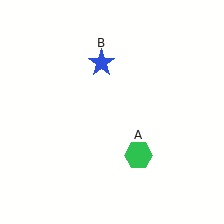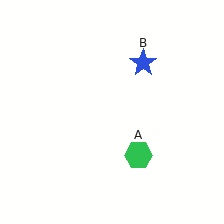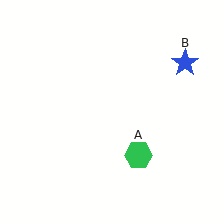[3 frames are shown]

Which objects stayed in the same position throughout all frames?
Green hexagon (object A) remained stationary.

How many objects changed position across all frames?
1 object changed position: blue star (object B).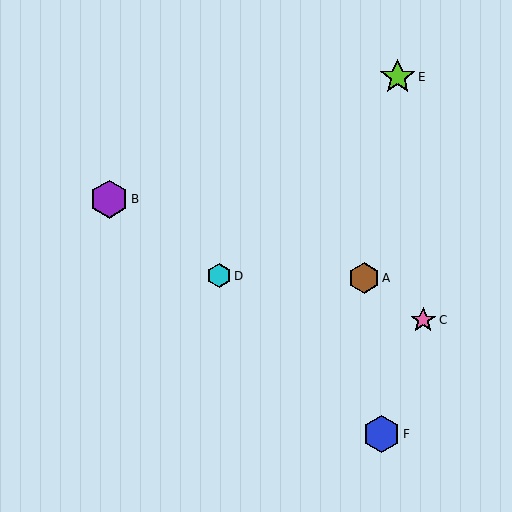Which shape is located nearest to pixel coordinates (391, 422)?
The blue hexagon (labeled F) at (382, 434) is nearest to that location.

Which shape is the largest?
The purple hexagon (labeled B) is the largest.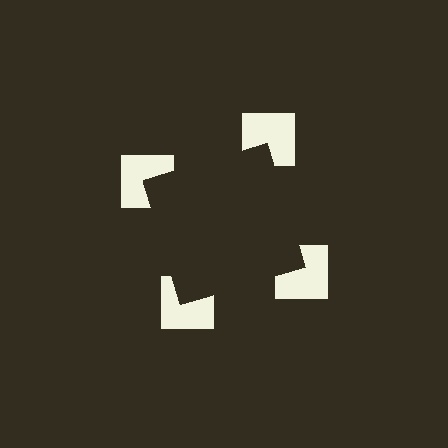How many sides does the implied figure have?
4 sides.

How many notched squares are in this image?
There are 4 — one at each vertex of the illusory square.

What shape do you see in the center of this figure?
An illusory square — its edges are inferred from the aligned wedge cuts in the notched squares, not physically drawn.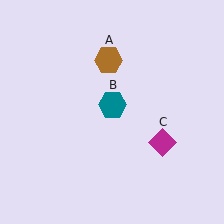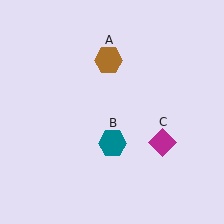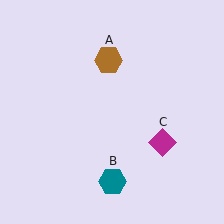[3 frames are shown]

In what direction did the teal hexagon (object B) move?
The teal hexagon (object B) moved down.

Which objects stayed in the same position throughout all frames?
Brown hexagon (object A) and magenta diamond (object C) remained stationary.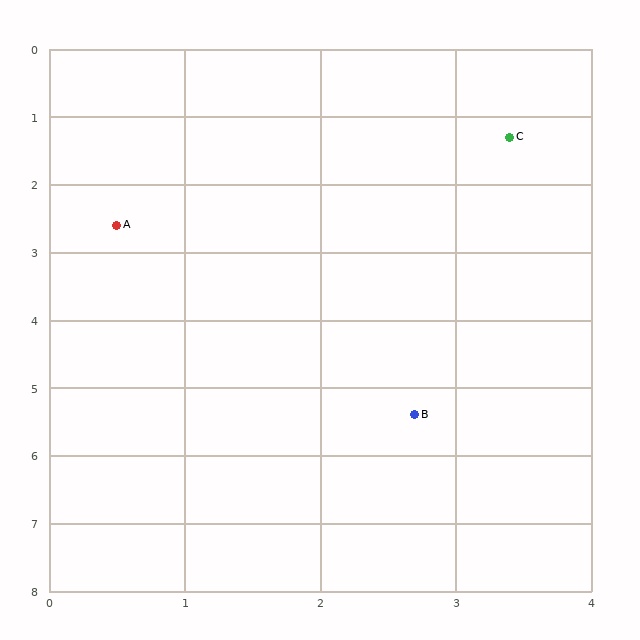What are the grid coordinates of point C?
Point C is at approximately (3.4, 1.3).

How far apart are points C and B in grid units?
Points C and B are about 4.2 grid units apart.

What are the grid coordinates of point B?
Point B is at approximately (2.7, 5.4).